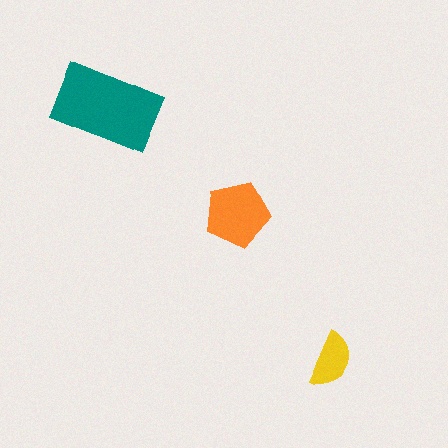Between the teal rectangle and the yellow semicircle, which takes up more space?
The teal rectangle.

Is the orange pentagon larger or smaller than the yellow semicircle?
Larger.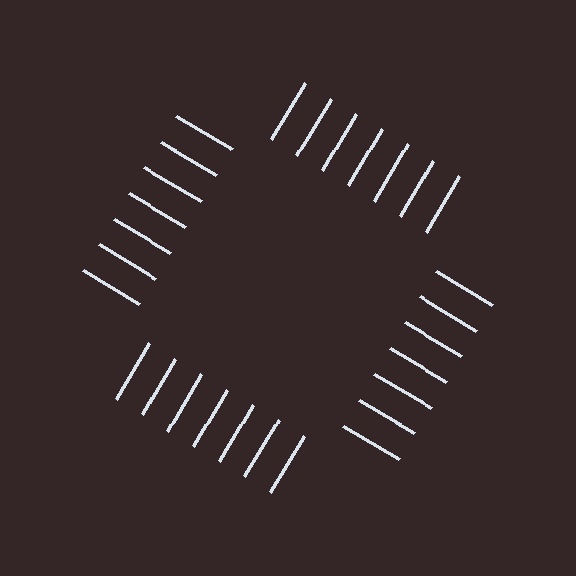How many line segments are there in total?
28 — 7 along each of the 4 edges.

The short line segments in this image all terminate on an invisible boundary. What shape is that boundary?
An illusory square — the line segments terminate on its edges but no continuous stroke is drawn.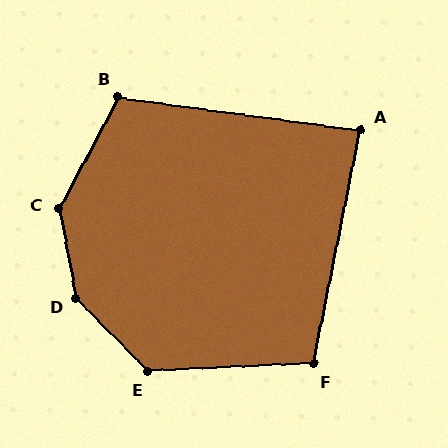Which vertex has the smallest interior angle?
A, at approximately 86 degrees.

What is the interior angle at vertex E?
Approximately 132 degrees (obtuse).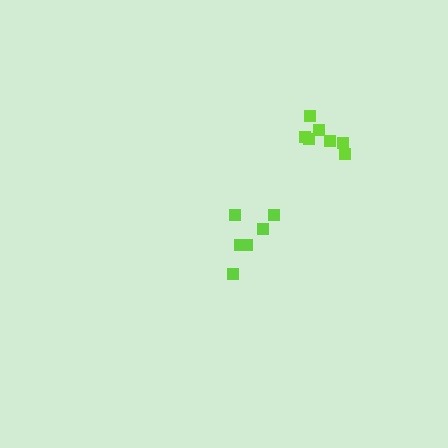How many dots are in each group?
Group 1: 6 dots, Group 2: 7 dots (13 total).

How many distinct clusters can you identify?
There are 2 distinct clusters.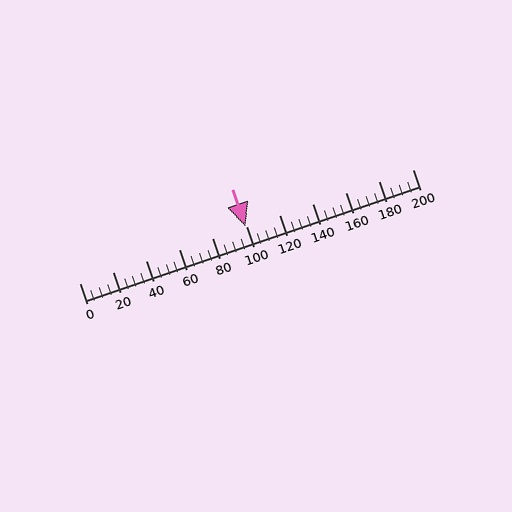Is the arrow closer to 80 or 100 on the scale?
The arrow is closer to 100.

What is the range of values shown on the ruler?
The ruler shows values from 0 to 200.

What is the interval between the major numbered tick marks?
The major tick marks are spaced 20 units apart.